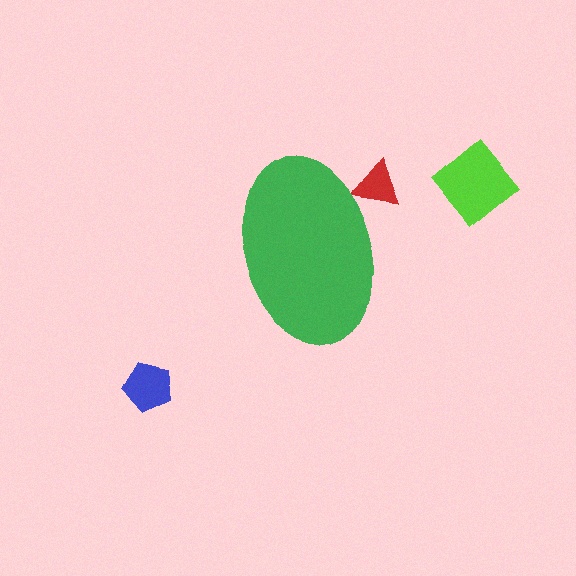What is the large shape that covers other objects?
A green ellipse.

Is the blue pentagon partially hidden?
No, the blue pentagon is fully visible.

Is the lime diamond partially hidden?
No, the lime diamond is fully visible.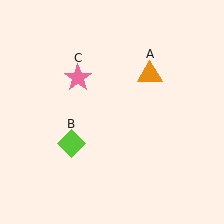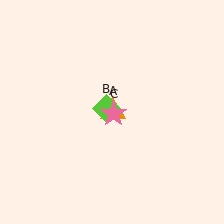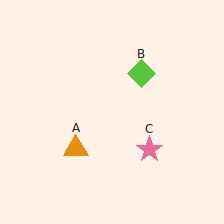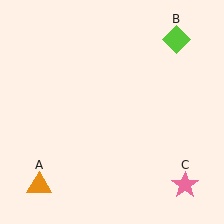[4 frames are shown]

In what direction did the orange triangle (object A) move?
The orange triangle (object A) moved down and to the left.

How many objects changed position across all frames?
3 objects changed position: orange triangle (object A), lime diamond (object B), pink star (object C).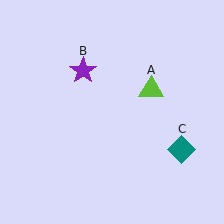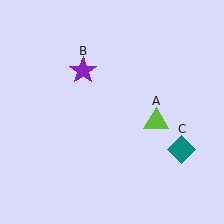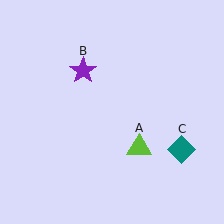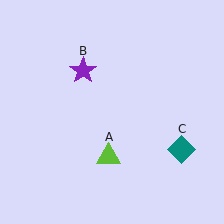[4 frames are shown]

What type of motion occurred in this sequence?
The lime triangle (object A) rotated clockwise around the center of the scene.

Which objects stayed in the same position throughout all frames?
Purple star (object B) and teal diamond (object C) remained stationary.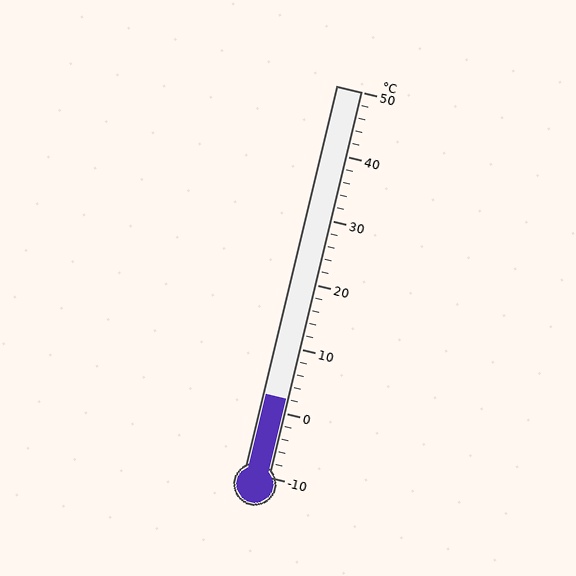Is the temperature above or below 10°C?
The temperature is below 10°C.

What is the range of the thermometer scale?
The thermometer scale ranges from -10°C to 50°C.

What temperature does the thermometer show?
The thermometer shows approximately 2°C.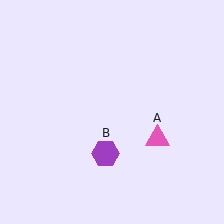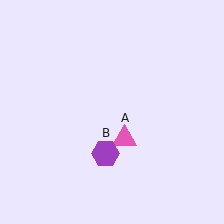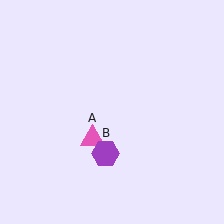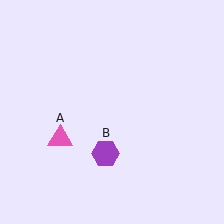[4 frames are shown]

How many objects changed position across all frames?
1 object changed position: pink triangle (object A).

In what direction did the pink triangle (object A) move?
The pink triangle (object A) moved left.